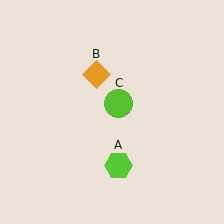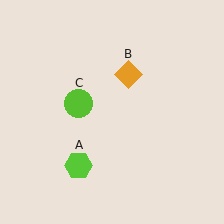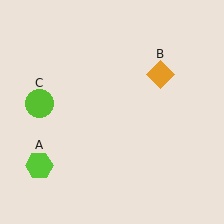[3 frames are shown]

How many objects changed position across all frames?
3 objects changed position: lime hexagon (object A), orange diamond (object B), lime circle (object C).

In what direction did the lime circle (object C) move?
The lime circle (object C) moved left.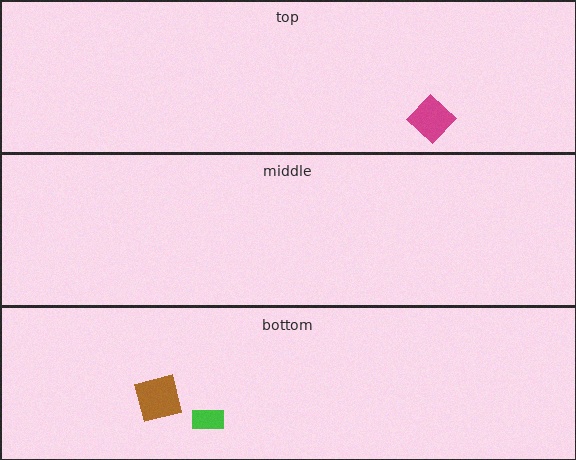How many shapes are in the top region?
1.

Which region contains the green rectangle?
The bottom region.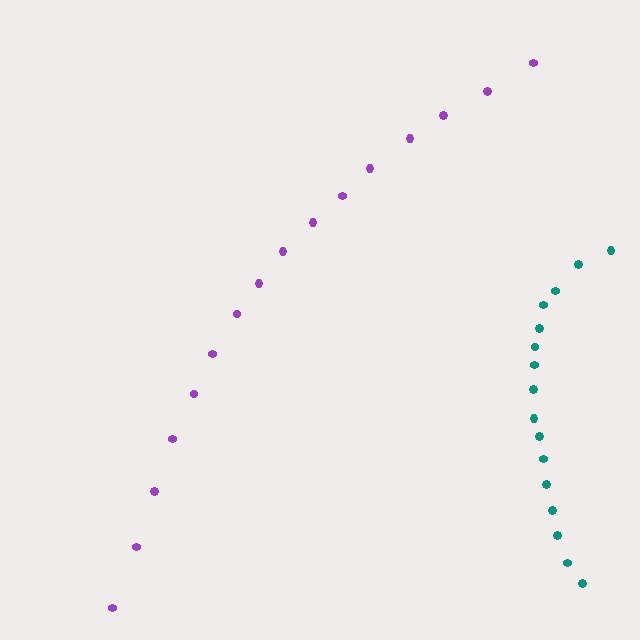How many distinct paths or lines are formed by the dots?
There are 2 distinct paths.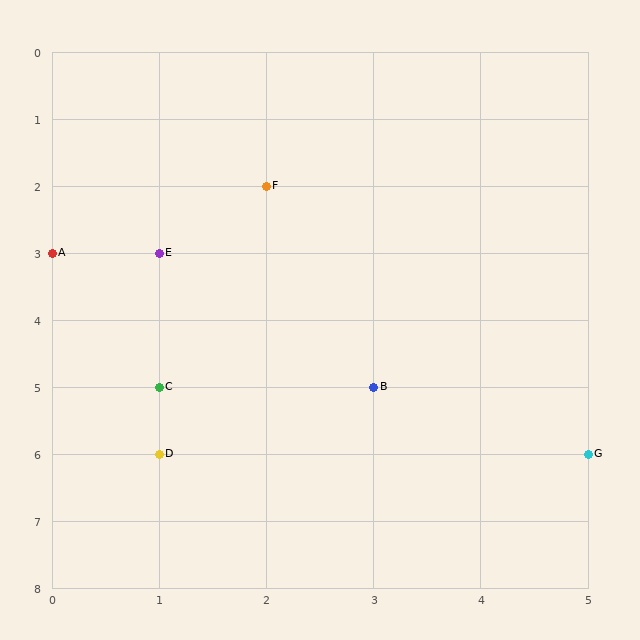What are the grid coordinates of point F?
Point F is at grid coordinates (2, 2).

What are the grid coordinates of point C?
Point C is at grid coordinates (1, 5).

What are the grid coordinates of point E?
Point E is at grid coordinates (1, 3).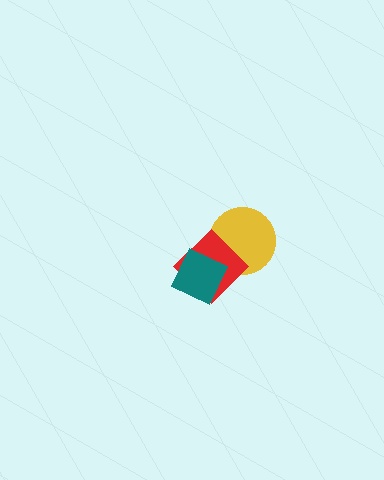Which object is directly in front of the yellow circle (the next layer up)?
The red diamond is directly in front of the yellow circle.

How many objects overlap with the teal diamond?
2 objects overlap with the teal diamond.